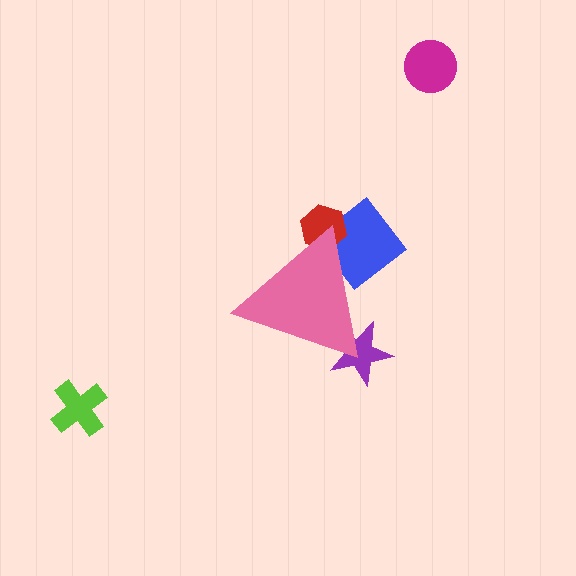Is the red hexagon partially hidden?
Yes, the red hexagon is partially hidden behind the pink triangle.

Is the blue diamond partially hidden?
Yes, the blue diamond is partially hidden behind the pink triangle.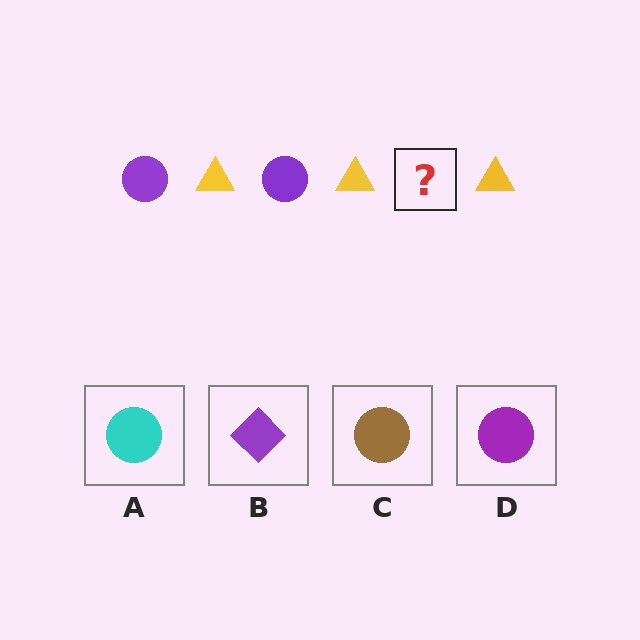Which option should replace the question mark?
Option D.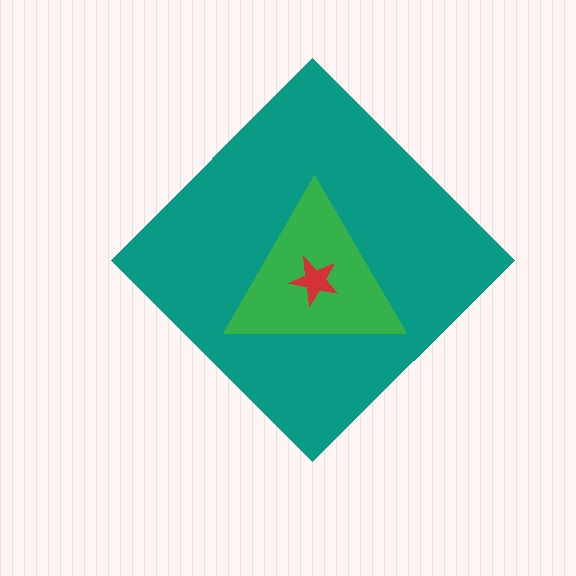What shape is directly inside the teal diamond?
The green triangle.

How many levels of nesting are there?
3.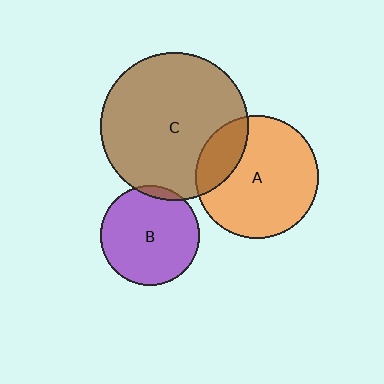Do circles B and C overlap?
Yes.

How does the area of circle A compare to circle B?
Approximately 1.5 times.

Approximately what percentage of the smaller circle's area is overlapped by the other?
Approximately 5%.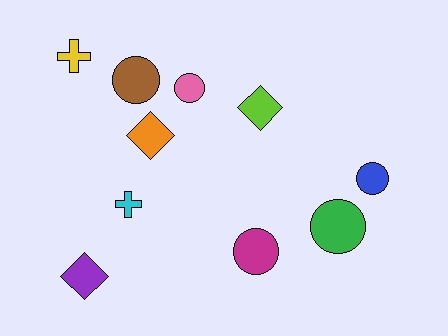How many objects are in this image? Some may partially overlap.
There are 10 objects.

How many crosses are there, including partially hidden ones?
There are 2 crosses.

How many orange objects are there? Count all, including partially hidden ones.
There is 1 orange object.